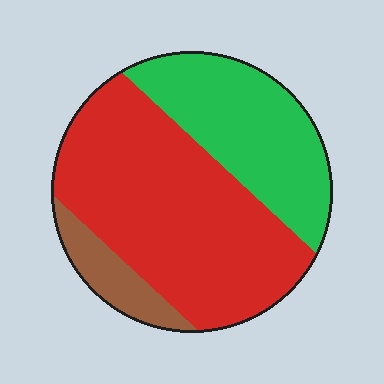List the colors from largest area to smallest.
From largest to smallest: red, green, brown.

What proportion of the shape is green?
Green covers 32% of the shape.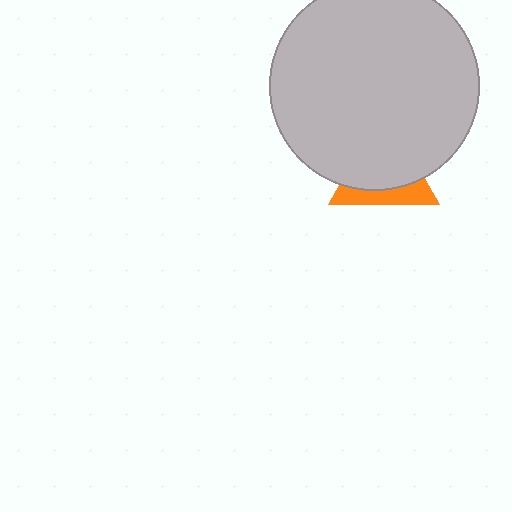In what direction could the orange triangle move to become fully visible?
The orange triangle could move down. That would shift it out from behind the light gray circle entirely.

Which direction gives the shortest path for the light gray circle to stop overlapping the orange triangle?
Moving up gives the shortest separation.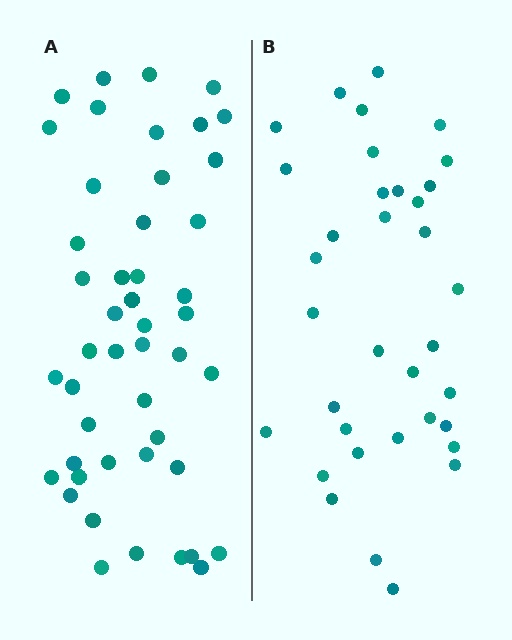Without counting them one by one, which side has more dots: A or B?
Region A (the left region) has more dots.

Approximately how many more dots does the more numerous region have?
Region A has roughly 12 or so more dots than region B.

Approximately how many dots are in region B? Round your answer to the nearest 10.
About 40 dots. (The exact count is 35, which rounds to 40.)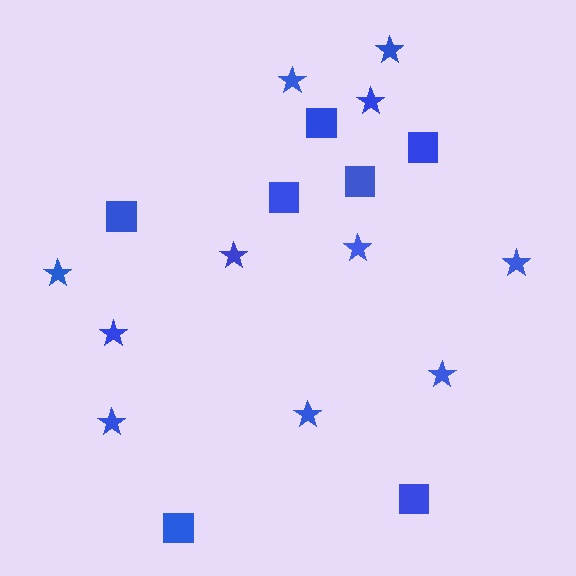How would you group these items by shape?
There are 2 groups: one group of squares (7) and one group of stars (11).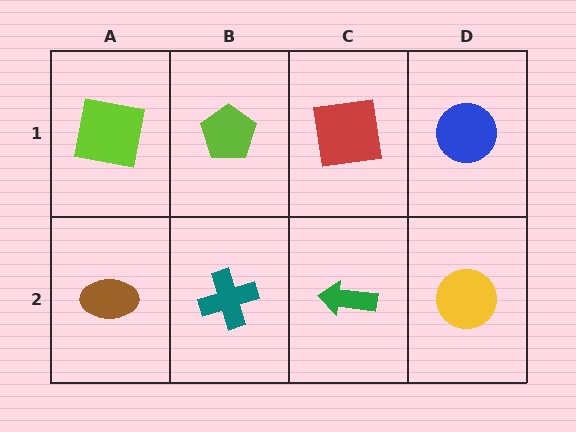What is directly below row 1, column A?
A brown ellipse.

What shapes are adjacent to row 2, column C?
A red square (row 1, column C), a teal cross (row 2, column B), a yellow circle (row 2, column D).